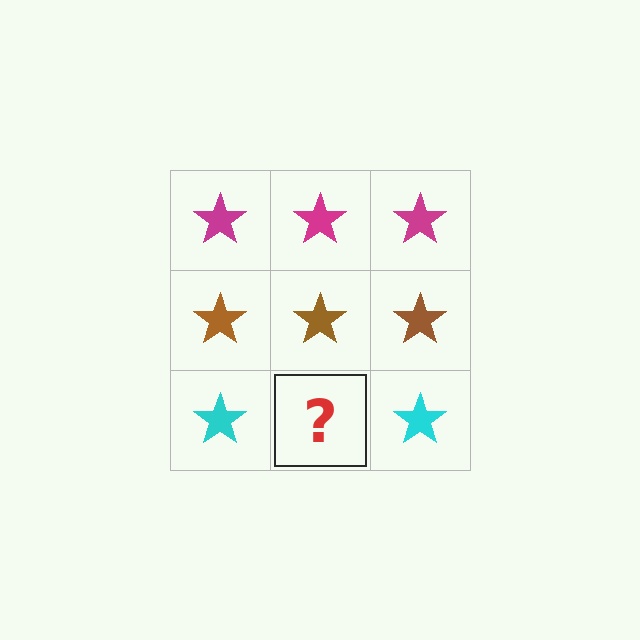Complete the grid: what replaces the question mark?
The question mark should be replaced with a cyan star.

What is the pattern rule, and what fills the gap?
The rule is that each row has a consistent color. The gap should be filled with a cyan star.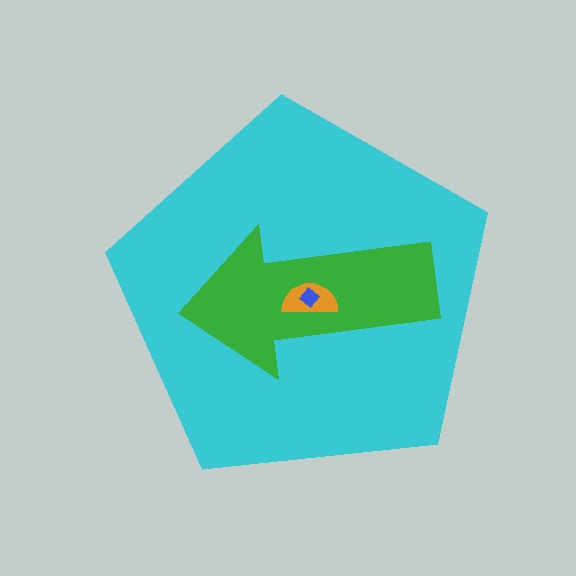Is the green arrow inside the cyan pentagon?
Yes.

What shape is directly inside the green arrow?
The orange semicircle.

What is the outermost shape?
The cyan pentagon.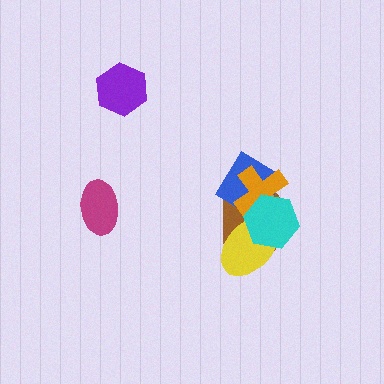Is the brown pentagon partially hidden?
Yes, it is partially covered by another shape.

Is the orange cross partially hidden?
Yes, it is partially covered by another shape.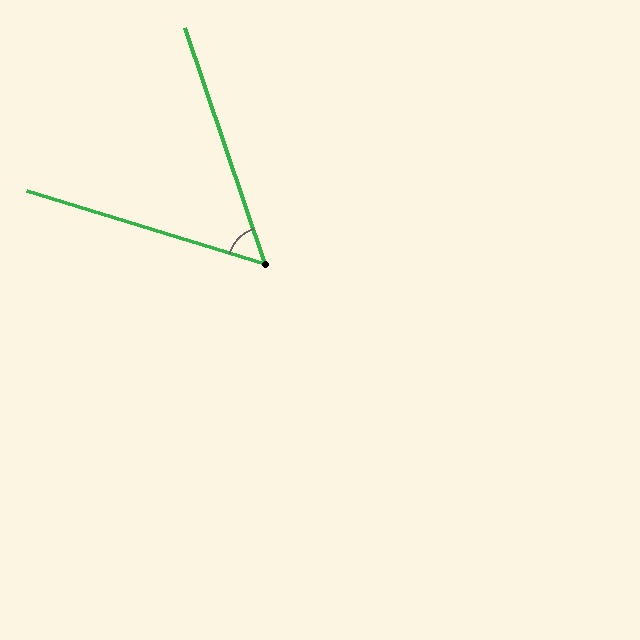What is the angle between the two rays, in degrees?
Approximately 54 degrees.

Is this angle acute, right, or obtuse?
It is acute.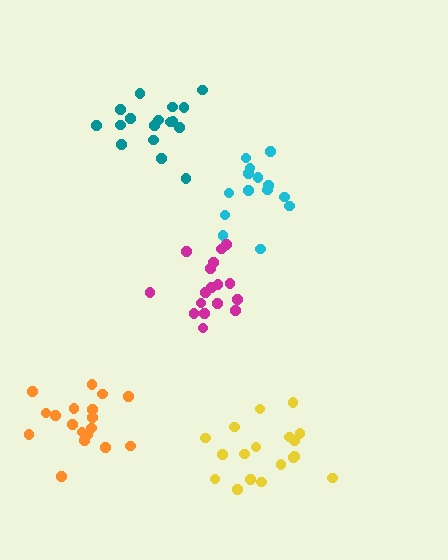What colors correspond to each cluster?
The clusters are colored: teal, yellow, cyan, magenta, orange.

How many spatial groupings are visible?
There are 5 spatial groupings.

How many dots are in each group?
Group 1: 17 dots, Group 2: 18 dots, Group 3: 14 dots, Group 4: 17 dots, Group 5: 18 dots (84 total).